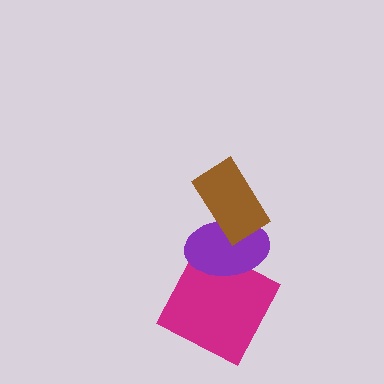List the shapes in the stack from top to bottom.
From top to bottom: the brown rectangle, the purple ellipse, the magenta square.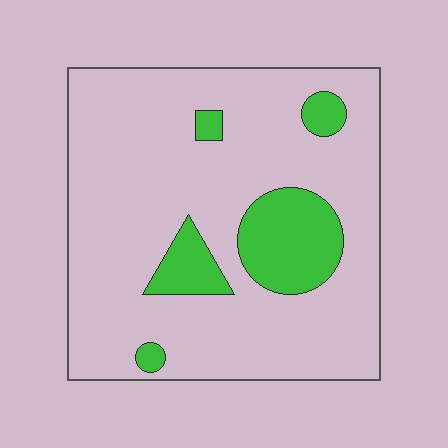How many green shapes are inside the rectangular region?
5.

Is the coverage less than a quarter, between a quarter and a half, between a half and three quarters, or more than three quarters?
Less than a quarter.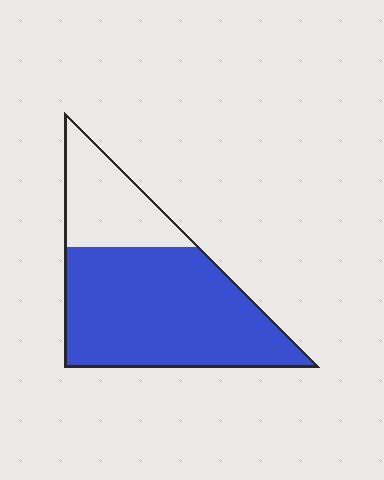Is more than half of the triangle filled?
Yes.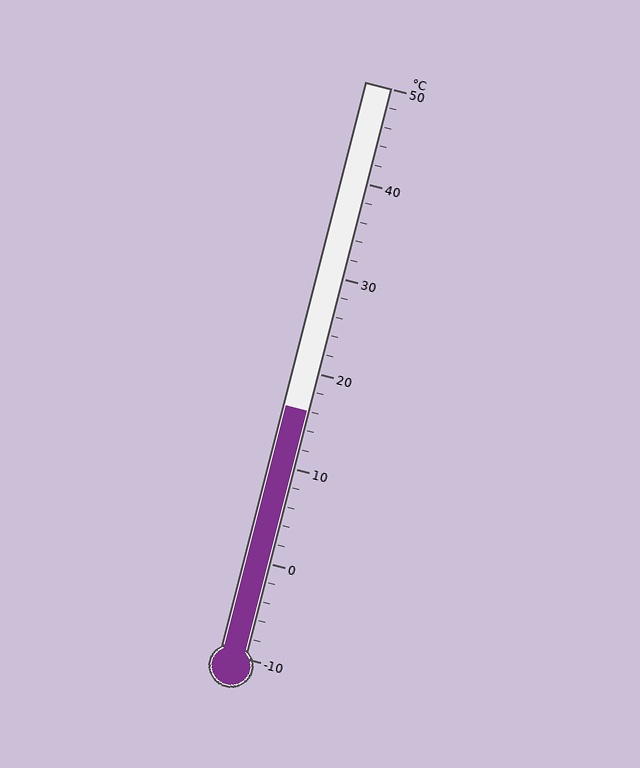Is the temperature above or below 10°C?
The temperature is above 10°C.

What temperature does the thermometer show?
The thermometer shows approximately 16°C.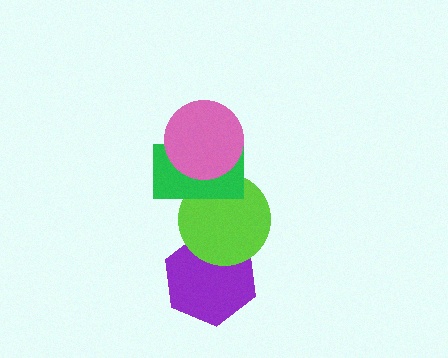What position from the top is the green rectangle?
The green rectangle is 2nd from the top.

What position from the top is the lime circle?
The lime circle is 3rd from the top.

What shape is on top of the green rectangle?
The pink circle is on top of the green rectangle.